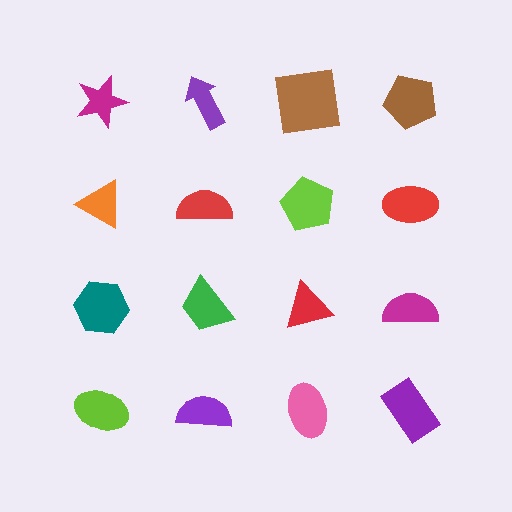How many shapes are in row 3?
4 shapes.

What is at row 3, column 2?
A green trapezoid.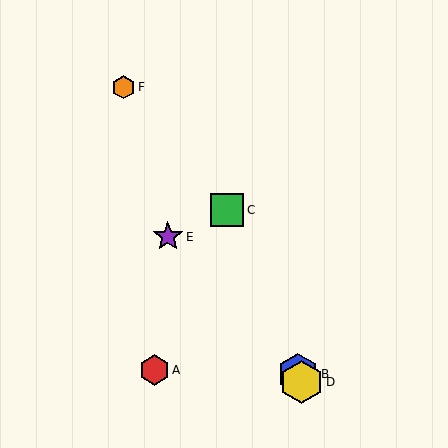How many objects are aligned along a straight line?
3 objects (B, C, D) are aligned along a straight line.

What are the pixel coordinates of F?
Object F is at (123, 87).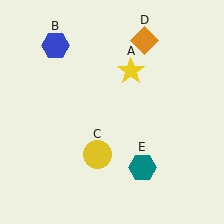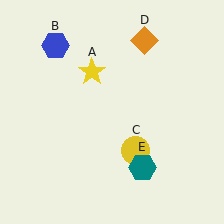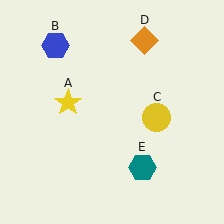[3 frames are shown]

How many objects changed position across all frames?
2 objects changed position: yellow star (object A), yellow circle (object C).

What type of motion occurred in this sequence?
The yellow star (object A), yellow circle (object C) rotated counterclockwise around the center of the scene.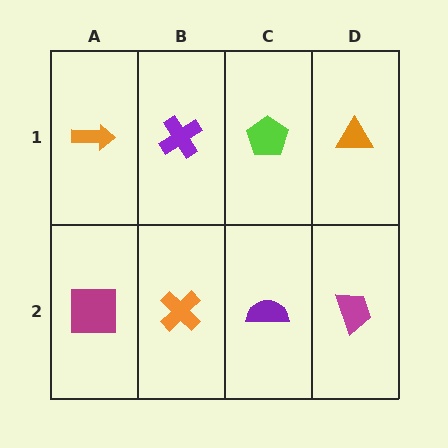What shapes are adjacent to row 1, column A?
A magenta square (row 2, column A), a purple cross (row 1, column B).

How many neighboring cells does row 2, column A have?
2.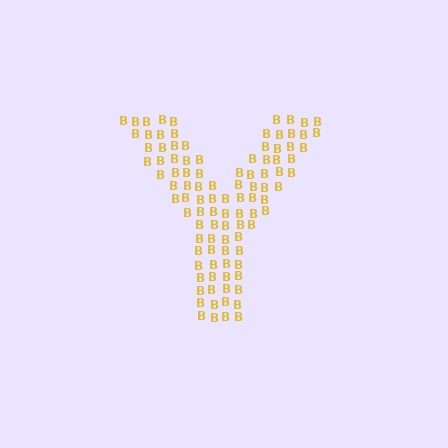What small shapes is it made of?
It is made of small letter B's.